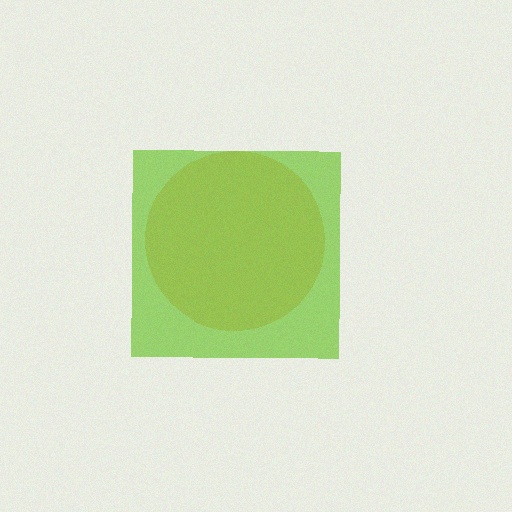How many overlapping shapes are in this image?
There are 2 overlapping shapes in the image.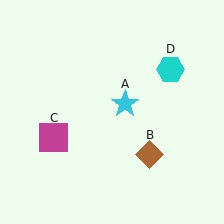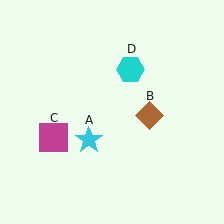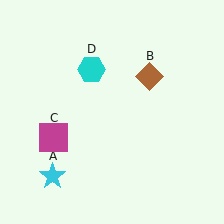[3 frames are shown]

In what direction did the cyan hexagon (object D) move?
The cyan hexagon (object D) moved left.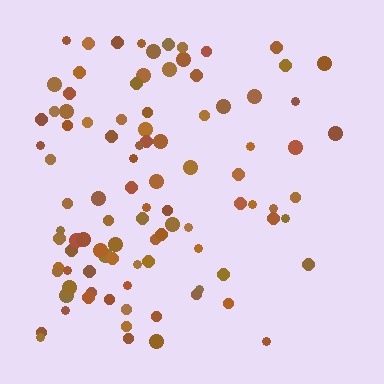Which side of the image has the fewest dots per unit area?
The right.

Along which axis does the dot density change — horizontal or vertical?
Horizontal.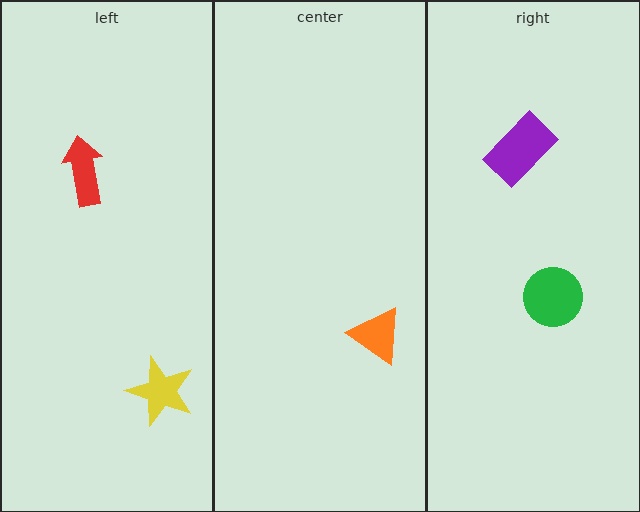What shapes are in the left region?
The red arrow, the yellow star.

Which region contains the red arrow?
The left region.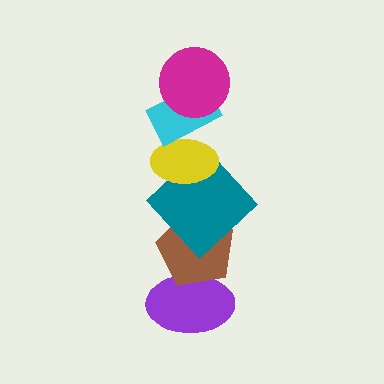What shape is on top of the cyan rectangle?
The magenta circle is on top of the cyan rectangle.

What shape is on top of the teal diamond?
The yellow ellipse is on top of the teal diamond.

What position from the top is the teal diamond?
The teal diamond is 4th from the top.